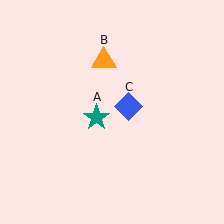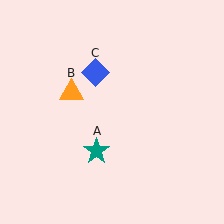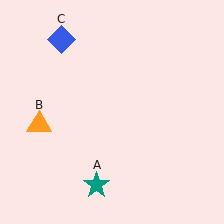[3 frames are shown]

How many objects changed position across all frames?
3 objects changed position: teal star (object A), orange triangle (object B), blue diamond (object C).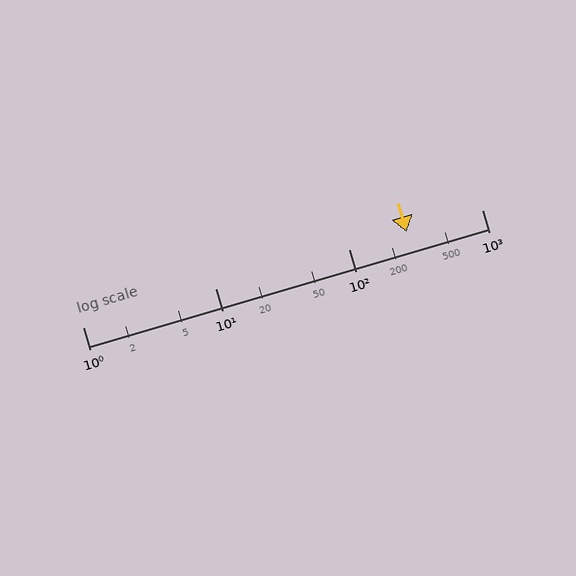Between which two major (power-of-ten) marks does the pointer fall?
The pointer is between 100 and 1000.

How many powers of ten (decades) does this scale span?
The scale spans 3 decades, from 1 to 1000.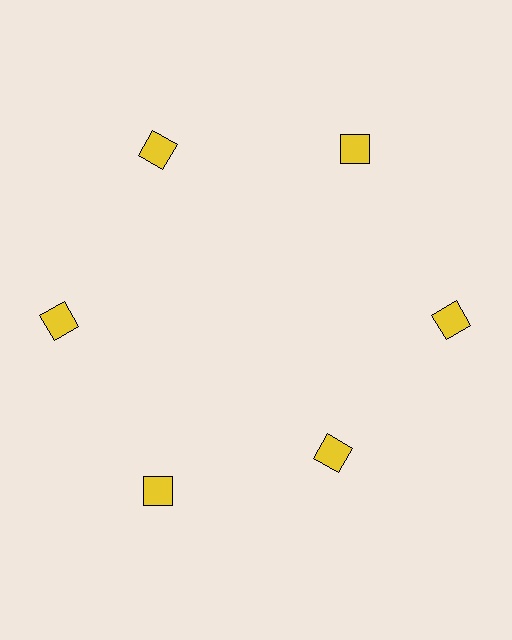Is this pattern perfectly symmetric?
No. The 6 yellow squares are arranged in a ring, but one element near the 5 o'clock position is pulled inward toward the center, breaking the 6-fold rotational symmetry.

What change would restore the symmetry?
The symmetry would be restored by moving it outward, back onto the ring so that all 6 squares sit at equal angles and equal distance from the center.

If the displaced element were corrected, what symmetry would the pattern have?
It would have 6-fold rotational symmetry — the pattern would map onto itself every 60 degrees.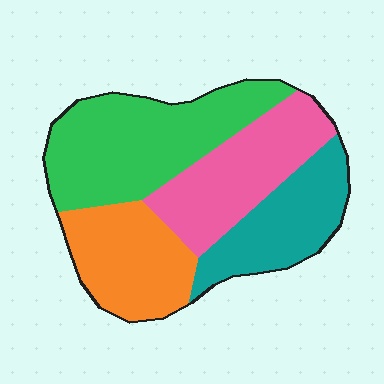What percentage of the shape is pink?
Pink takes up between a sixth and a third of the shape.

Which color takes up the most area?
Green, at roughly 35%.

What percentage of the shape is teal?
Teal takes up about one fifth (1/5) of the shape.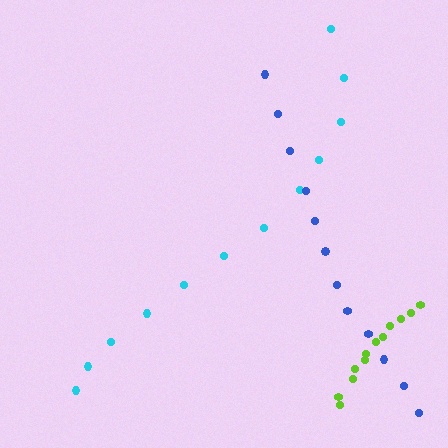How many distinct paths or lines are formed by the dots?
There are 3 distinct paths.